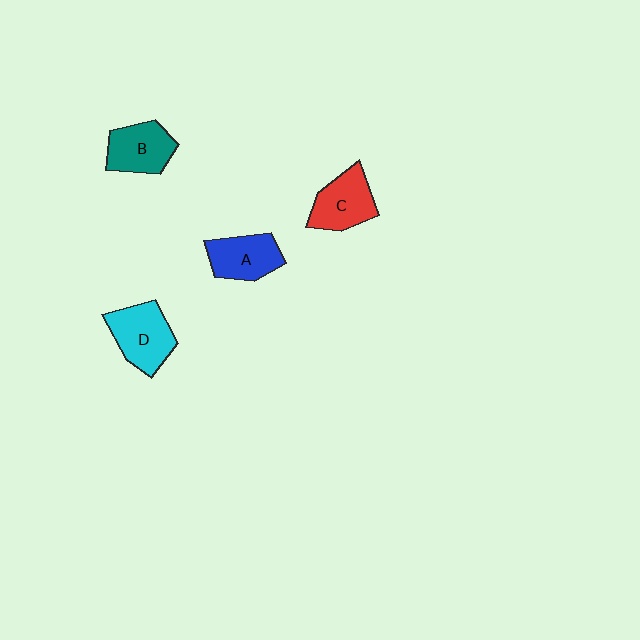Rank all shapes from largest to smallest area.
From largest to smallest: D (cyan), C (red), B (teal), A (blue).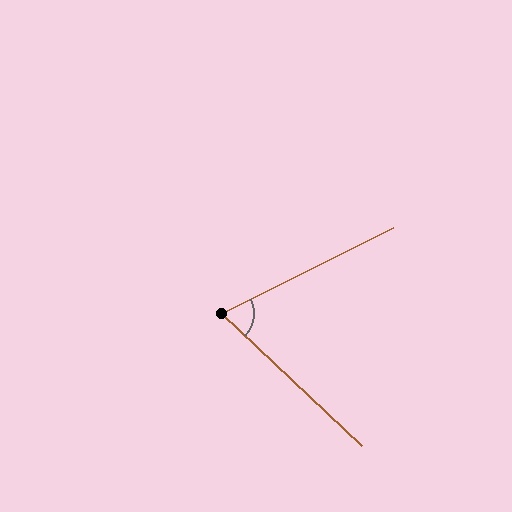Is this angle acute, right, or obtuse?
It is acute.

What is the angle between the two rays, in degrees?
Approximately 70 degrees.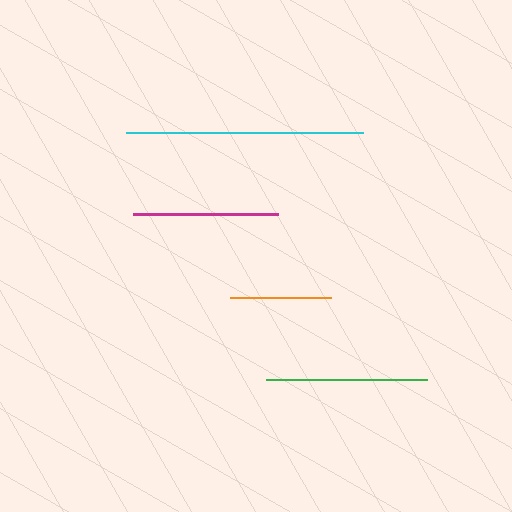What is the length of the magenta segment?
The magenta segment is approximately 144 pixels long.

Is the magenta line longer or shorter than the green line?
The green line is longer than the magenta line.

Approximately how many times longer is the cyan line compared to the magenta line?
The cyan line is approximately 1.6 times the length of the magenta line.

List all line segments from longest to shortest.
From longest to shortest: cyan, green, magenta, orange.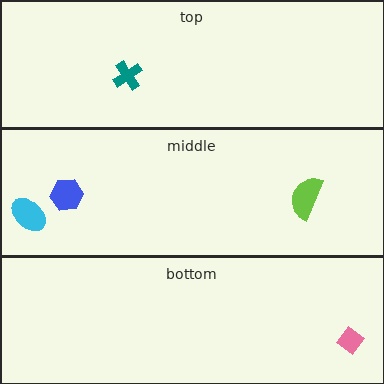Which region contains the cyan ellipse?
The middle region.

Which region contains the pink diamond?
The bottom region.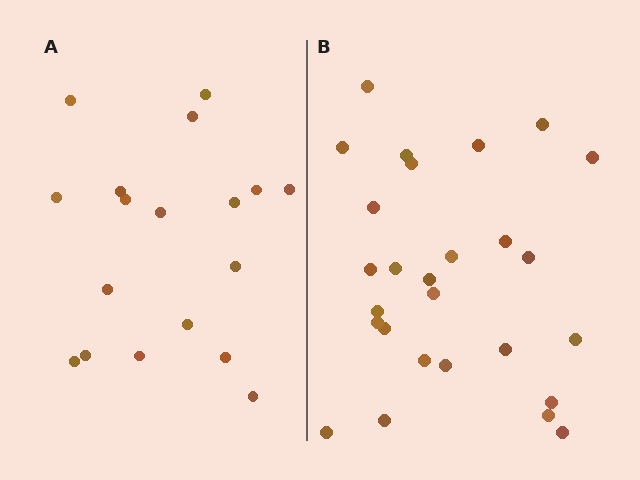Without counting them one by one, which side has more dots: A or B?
Region B (the right region) has more dots.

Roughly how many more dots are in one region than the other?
Region B has roughly 8 or so more dots than region A.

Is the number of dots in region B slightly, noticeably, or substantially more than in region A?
Region B has substantially more. The ratio is roughly 1.5 to 1.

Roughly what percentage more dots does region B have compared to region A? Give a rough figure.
About 50% more.